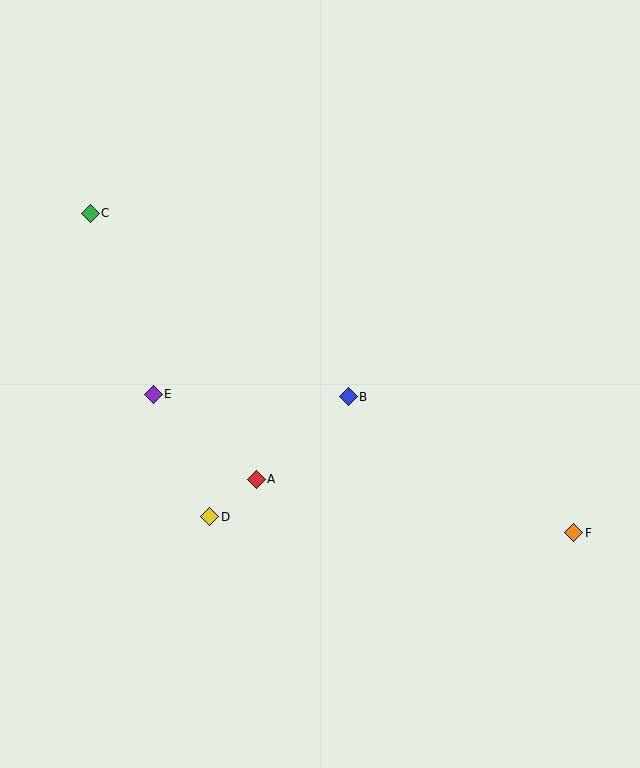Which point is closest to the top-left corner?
Point C is closest to the top-left corner.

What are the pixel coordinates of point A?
Point A is at (256, 480).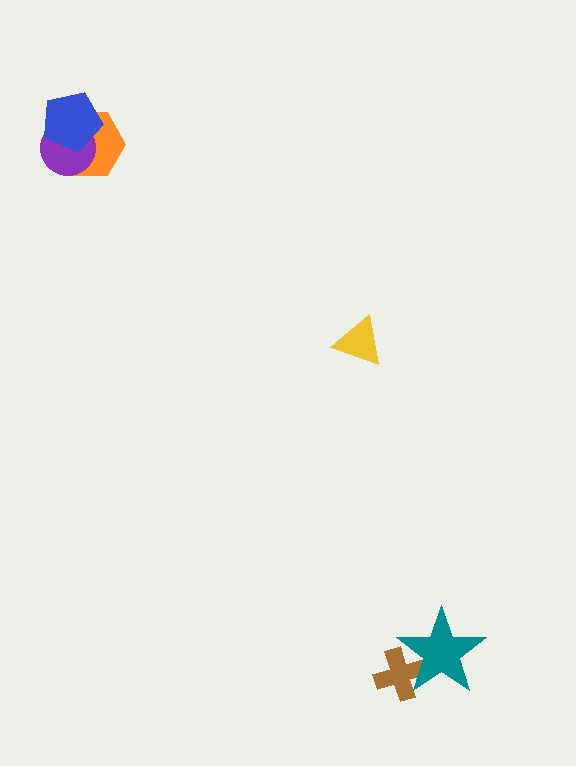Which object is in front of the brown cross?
The teal star is in front of the brown cross.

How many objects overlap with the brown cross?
1 object overlaps with the brown cross.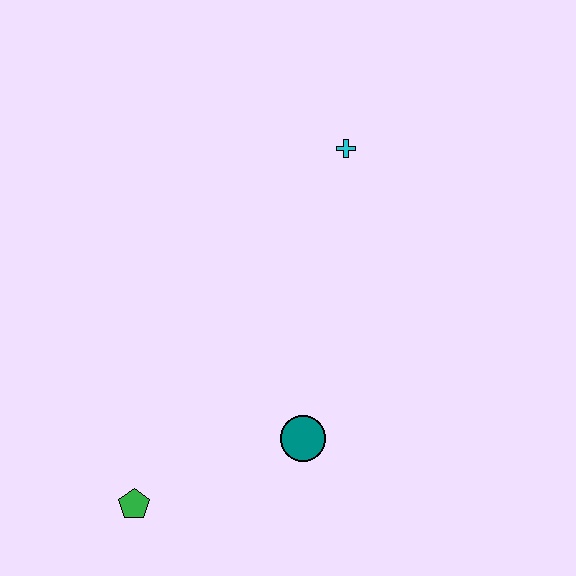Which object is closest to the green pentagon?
The teal circle is closest to the green pentagon.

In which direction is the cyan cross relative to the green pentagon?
The cyan cross is above the green pentagon.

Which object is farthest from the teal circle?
The cyan cross is farthest from the teal circle.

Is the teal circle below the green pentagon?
No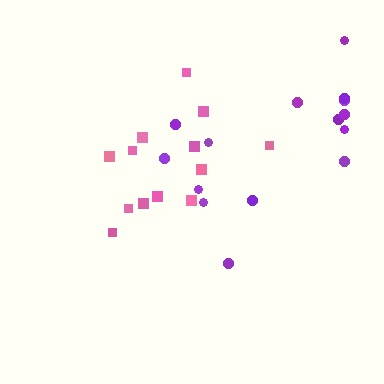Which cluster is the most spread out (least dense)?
Purple.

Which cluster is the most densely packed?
Pink.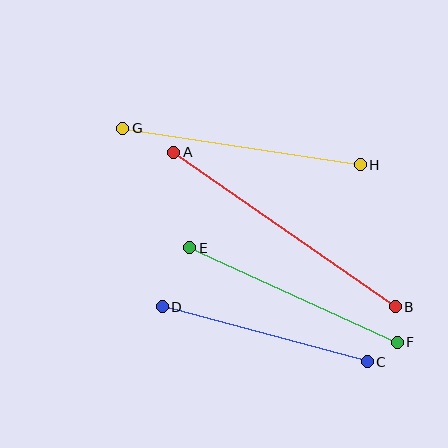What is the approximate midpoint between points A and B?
The midpoint is at approximately (285, 230) pixels.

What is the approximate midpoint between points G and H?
The midpoint is at approximately (241, 147) pixels.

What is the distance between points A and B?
The distance is approximately 270 pixels.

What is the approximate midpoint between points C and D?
The midpoint is at approximately (265, 334) pixels.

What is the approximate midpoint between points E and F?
The midpoint is at approximately (294, 295) pixels.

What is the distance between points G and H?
The distance is approximately 240 pixels.